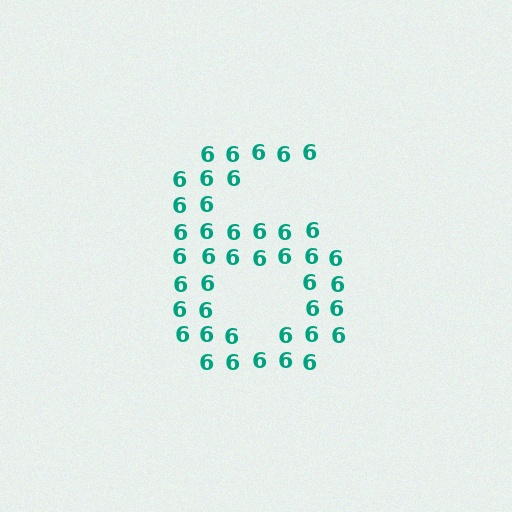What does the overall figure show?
The overall figure shows the digit 6.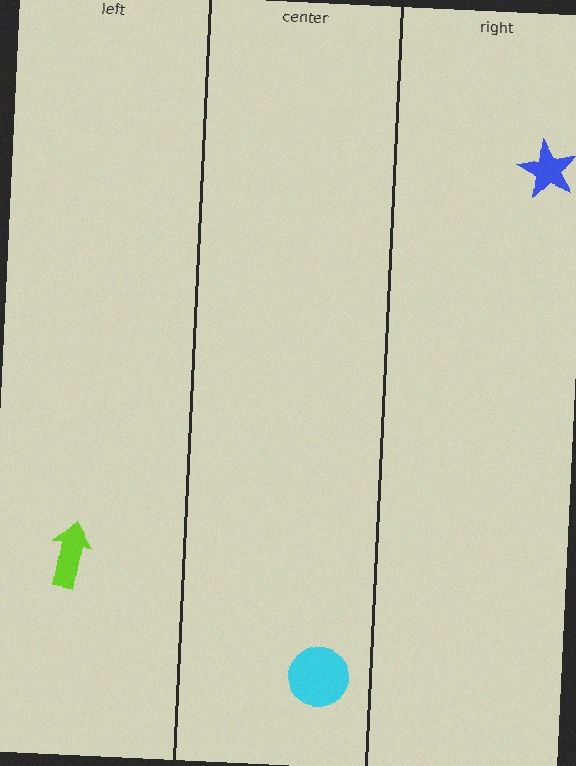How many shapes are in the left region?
1.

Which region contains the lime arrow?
The left region.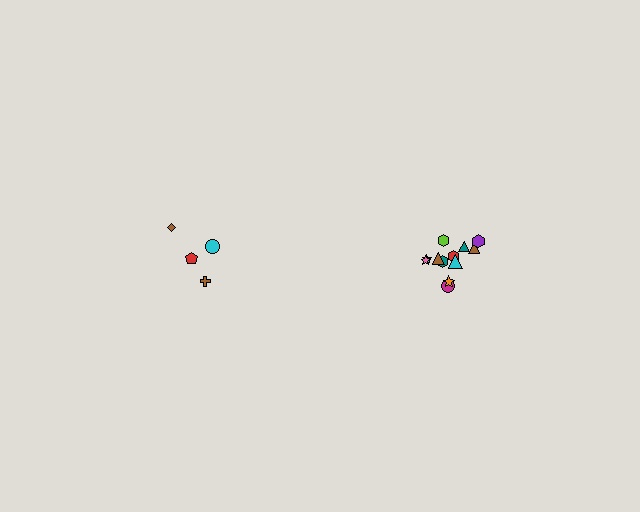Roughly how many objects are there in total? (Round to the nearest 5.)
Roughly 15 objects in total.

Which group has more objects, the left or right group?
The right group.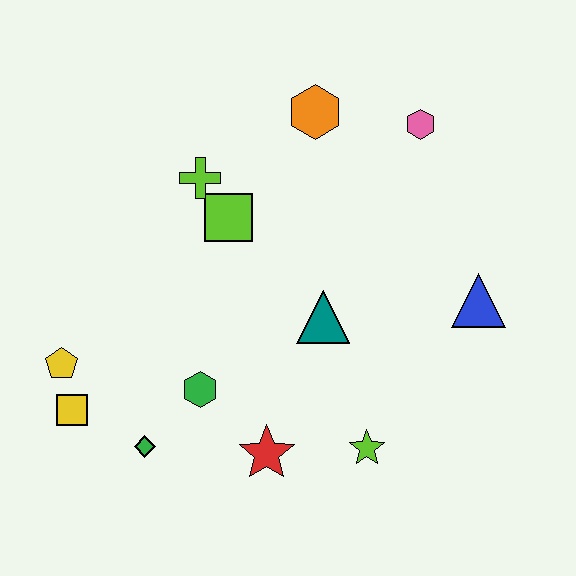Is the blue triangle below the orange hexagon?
Yes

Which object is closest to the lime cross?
The lime square is closest to the lime cross.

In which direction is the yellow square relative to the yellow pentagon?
The yellow square is below the yellow pentagon.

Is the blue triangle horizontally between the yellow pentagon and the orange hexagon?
No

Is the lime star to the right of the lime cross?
Yes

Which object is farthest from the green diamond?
The pink hexagon is farthest from the green diamond.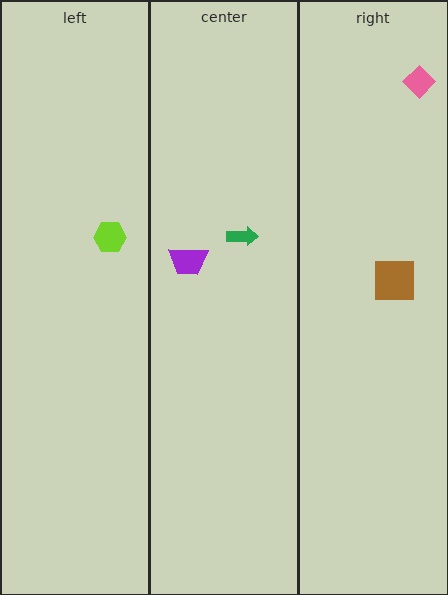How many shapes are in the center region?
2.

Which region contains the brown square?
The right region.